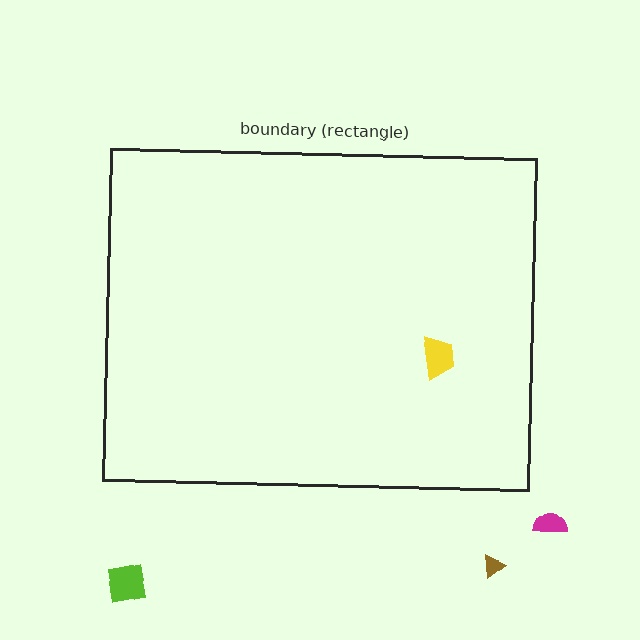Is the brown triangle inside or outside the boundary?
Outside.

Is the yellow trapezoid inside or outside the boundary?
Inside.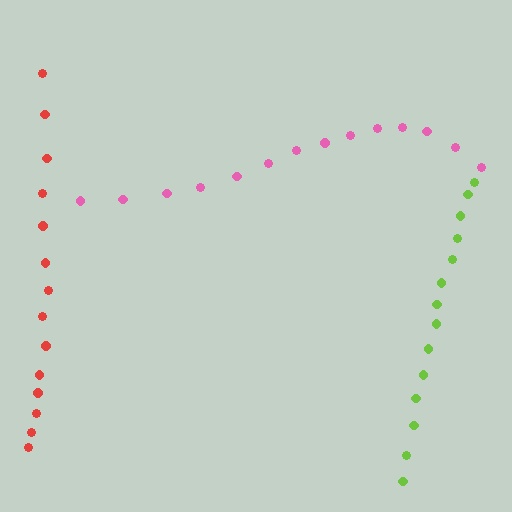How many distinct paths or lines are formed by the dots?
There are 3 distinct paths.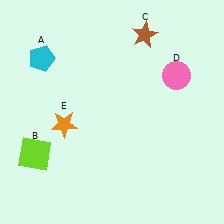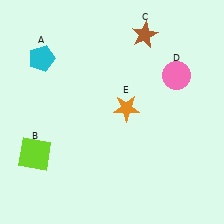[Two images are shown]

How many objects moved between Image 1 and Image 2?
1 object moved between the two images.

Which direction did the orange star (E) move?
The orange star (E) moved right.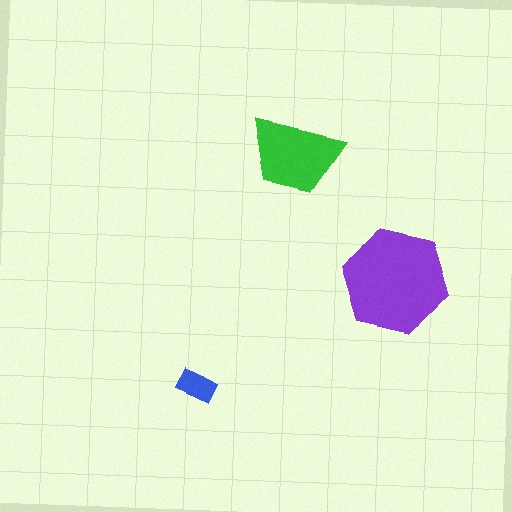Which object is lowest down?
The blue rectangle is bottommost.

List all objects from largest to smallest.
The purple hexagon, the green trapezoid, the blue rectangle.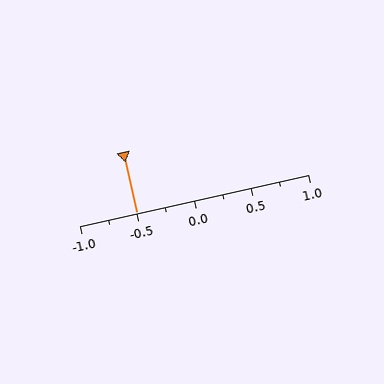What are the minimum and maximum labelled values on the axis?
The axis runs from -1.0 to 1.0.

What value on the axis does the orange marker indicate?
The marker indicates approximately -0.5.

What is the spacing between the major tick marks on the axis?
The major ticks are spaced 0.5 apart.